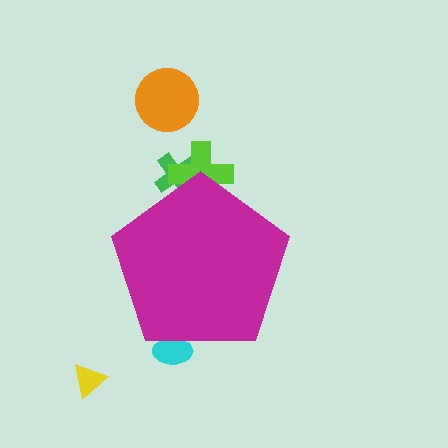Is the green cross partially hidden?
Yes, the green cross is partially hidden behind the magenta pentagon.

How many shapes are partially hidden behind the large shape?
3 shapes are partially hidden.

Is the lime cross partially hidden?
Yes, the lime cross is partially hidden behind the magenta pentagon.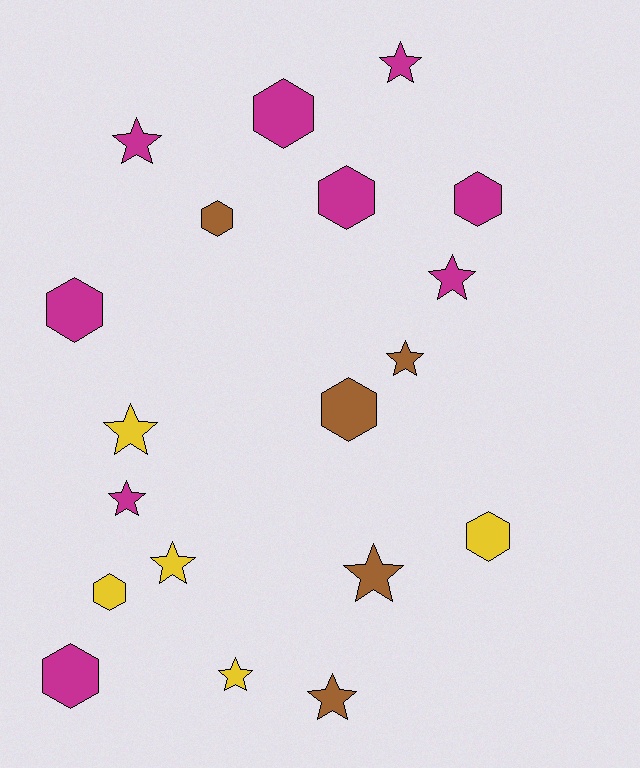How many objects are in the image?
There are 19 objects.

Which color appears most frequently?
Magenta, with 9 objects.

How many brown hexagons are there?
There are 2 brown hexagons.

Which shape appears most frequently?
Star, with 10 objects.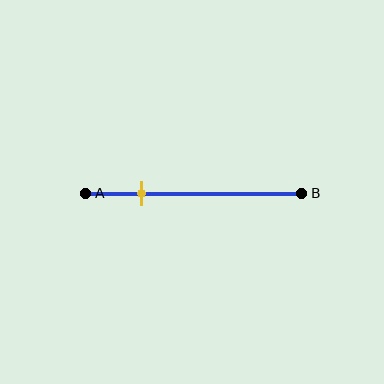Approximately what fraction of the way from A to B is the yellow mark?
The yellow mark is approximately 25% of the way from A to B.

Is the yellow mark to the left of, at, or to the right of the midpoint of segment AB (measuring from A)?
The yellow mark is to the left of the midpoint of segment AB.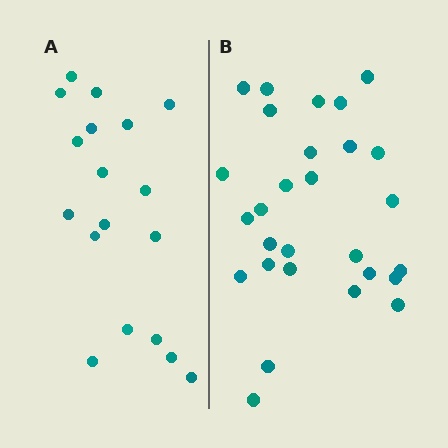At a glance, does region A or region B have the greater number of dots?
Region B (the right region) has more dots.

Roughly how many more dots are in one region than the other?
Region B has roughly 10 or so more dots than region A.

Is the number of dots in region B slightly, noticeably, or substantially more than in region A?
Region B has substantially more. The ratio is roughly 1.6 to 1.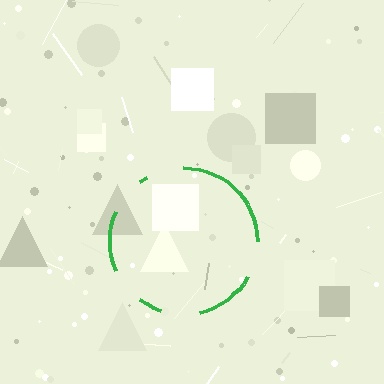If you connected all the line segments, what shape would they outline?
They would outline a circle.